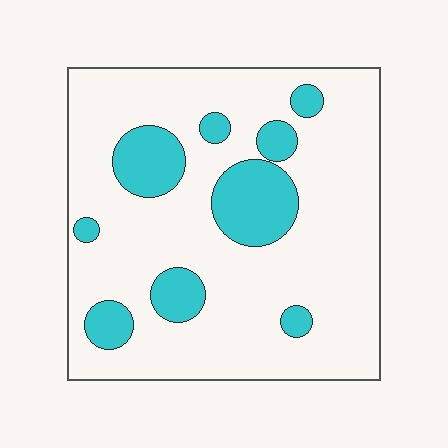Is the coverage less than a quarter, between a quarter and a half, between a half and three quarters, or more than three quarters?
Less than a quarter.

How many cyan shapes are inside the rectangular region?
9.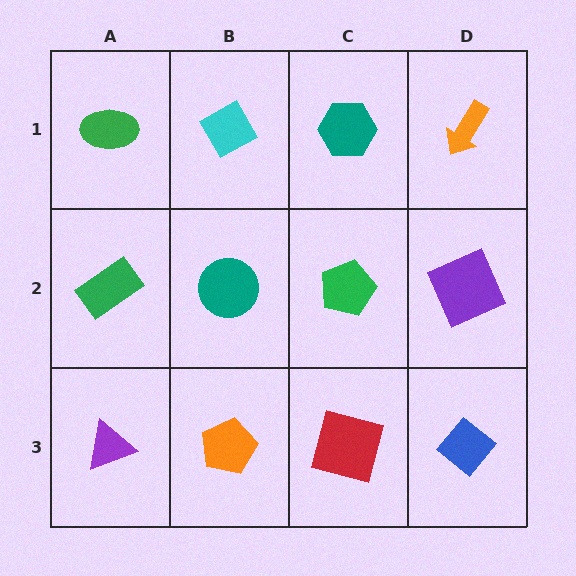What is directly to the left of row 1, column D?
A teal hexagon.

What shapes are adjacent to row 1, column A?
A green rectangle (row 2, column A), a cyan diamond (row 1, column B).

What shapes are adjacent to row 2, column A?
A green ellipse (row 1, column A), a purple triangle (row 3, column A), a teal circle (row 2, column B).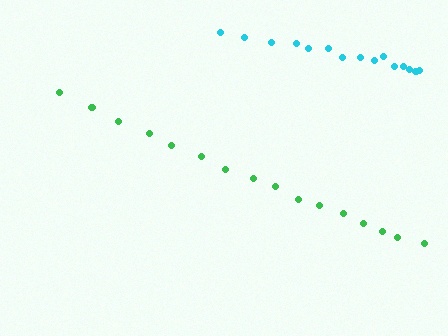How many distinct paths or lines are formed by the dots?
There are 2 distinct paths.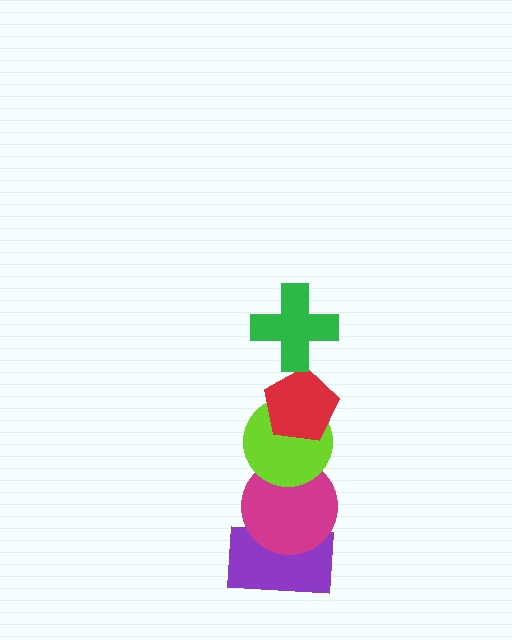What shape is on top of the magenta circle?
The lime circle is on top of the magenta circle.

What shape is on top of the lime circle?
The red pentagon is on top of the lime circle.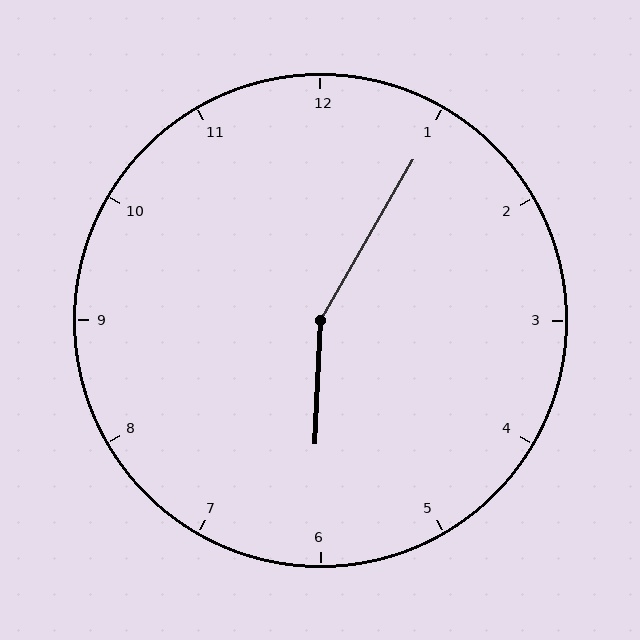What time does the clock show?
6:05.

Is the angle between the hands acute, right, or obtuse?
It is obtuse.